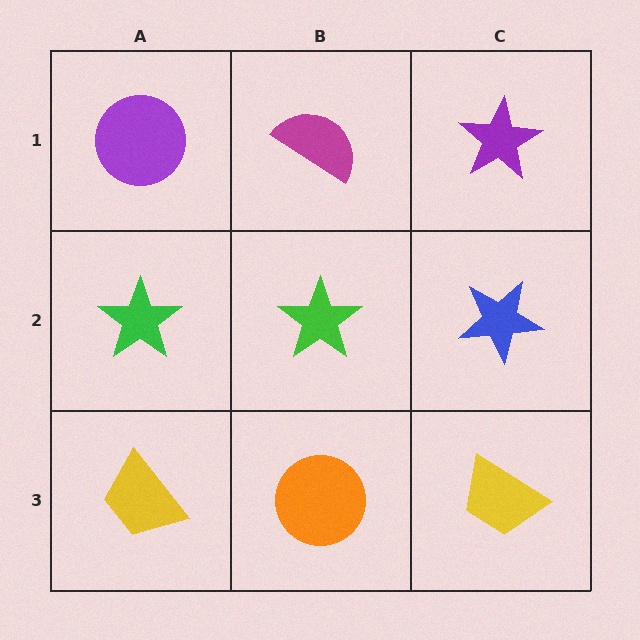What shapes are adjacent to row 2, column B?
A magenta semicircle (row 1, column B), an orange circle (row 3, column B), a green star (row 2, column A), a blue star (row 2, column C).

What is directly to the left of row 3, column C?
An orange circle.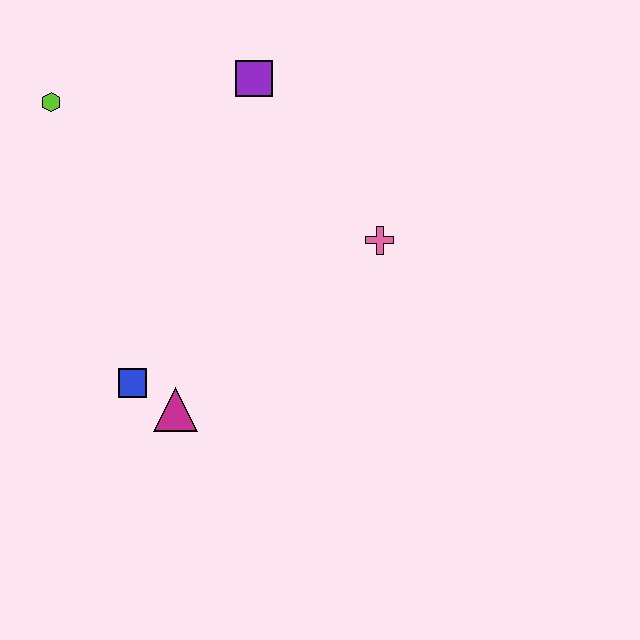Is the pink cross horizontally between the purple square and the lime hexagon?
No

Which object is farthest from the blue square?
The purple square is farthest from the blue square.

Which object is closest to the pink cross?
The purple square is closest to the pink cross.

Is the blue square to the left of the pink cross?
Yes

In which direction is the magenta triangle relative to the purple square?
The magenta triangle is below the purple square.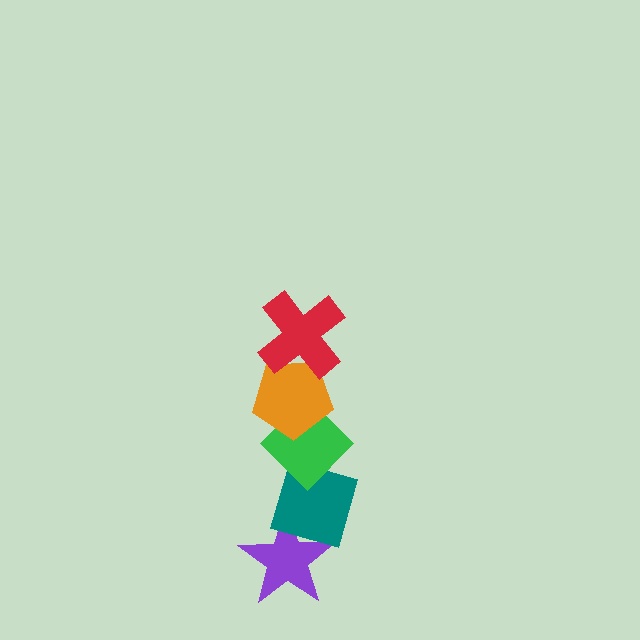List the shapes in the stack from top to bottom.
From top to bottom: the red cross, the orange pentagon, the green diamond, the teal diamond, the purple star.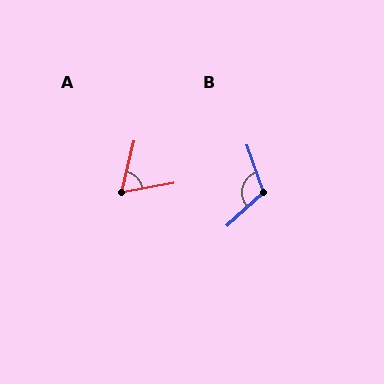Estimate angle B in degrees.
Approximately 113 degrees.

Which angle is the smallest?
A, at approximately 66 degrees.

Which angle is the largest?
B, at approximately 113 degrees.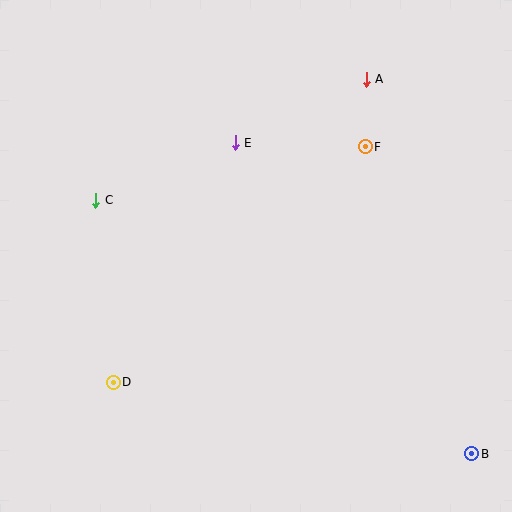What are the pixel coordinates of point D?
Point D is at (113, 382).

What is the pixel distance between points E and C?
The distance between E and C is 151 pixels.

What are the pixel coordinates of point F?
Point F is at (365, 147).